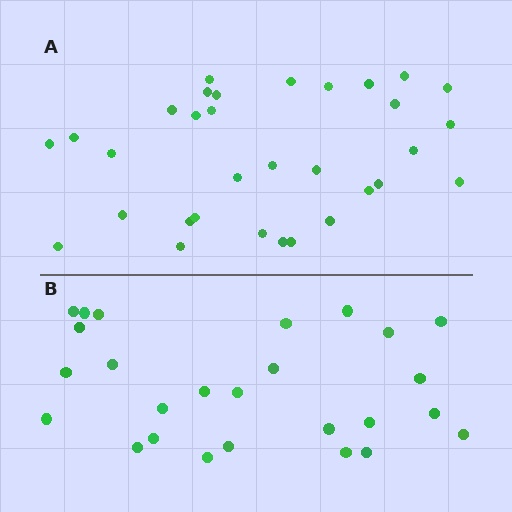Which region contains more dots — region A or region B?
Region A (the top region) has more dots.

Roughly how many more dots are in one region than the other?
Region A has about 6 more dots than region B.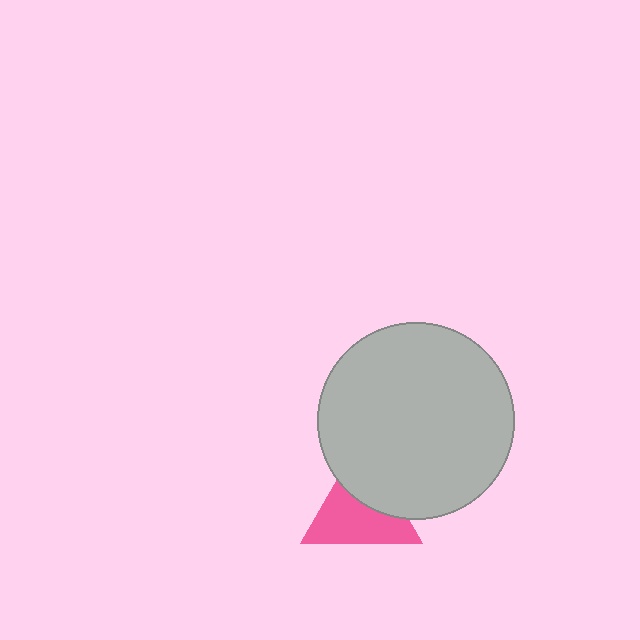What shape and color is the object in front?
The object in front is a light gray circle.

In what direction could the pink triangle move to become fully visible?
The pink triangle could move down. That would shift it out from behind the light gray circle entirely.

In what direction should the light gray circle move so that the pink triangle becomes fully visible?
The light gray circle should move up. That is the shortest direction to clear the overlap and leave the pink triangle fully visible.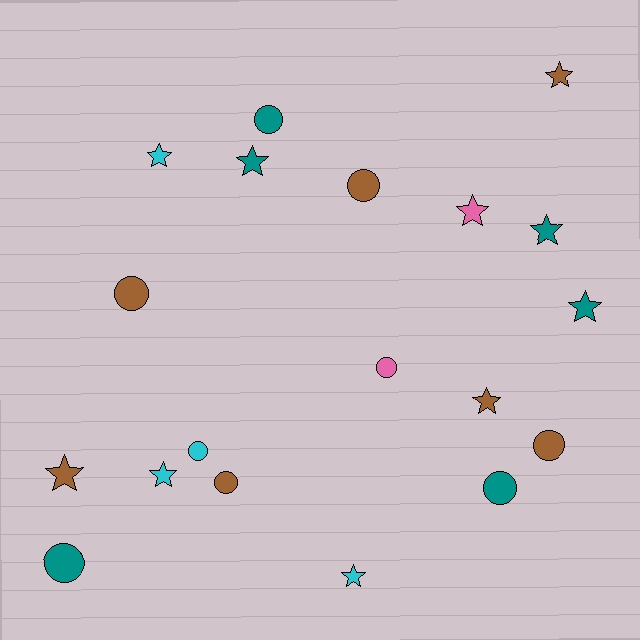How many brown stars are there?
There are 3 brown stars.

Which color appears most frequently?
Brown, with 7 objects.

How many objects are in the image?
There are 19 objects.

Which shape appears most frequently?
Star, with 10 objects.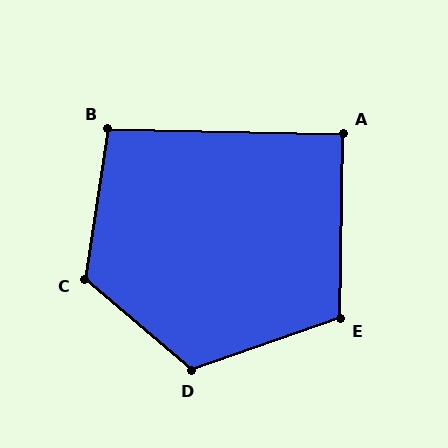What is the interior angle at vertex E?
Approximately 110 degrees (obtuse).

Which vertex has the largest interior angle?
C, at approximately 122 degrees.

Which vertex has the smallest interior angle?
A, at approximately 90 degrees.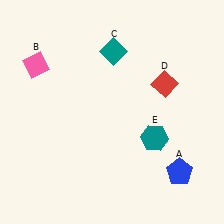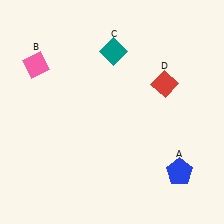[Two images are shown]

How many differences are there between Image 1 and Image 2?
There is 1 difference between the two images.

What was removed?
The teal hexagon (E) was removed in Image 2.